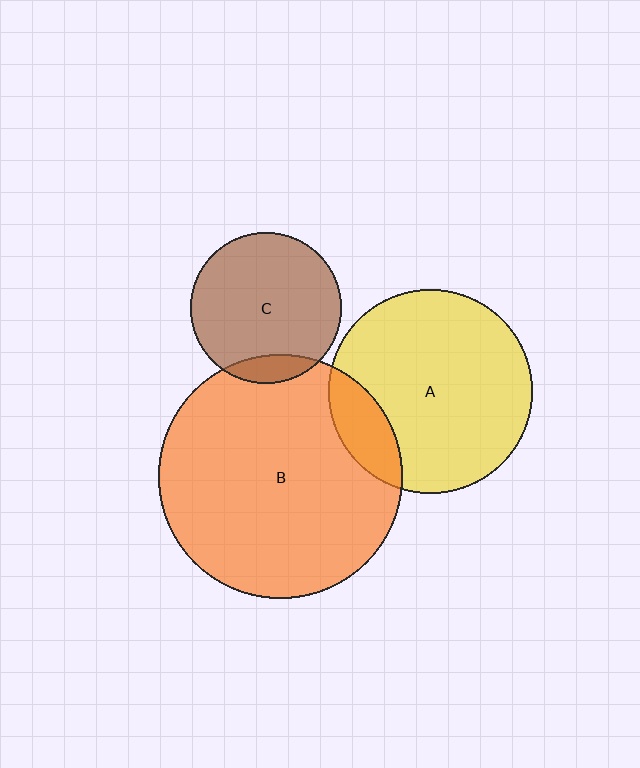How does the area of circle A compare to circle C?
Approximately 1.8 times.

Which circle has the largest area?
Circle B (orange).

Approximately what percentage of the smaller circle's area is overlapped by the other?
Approximately 10%.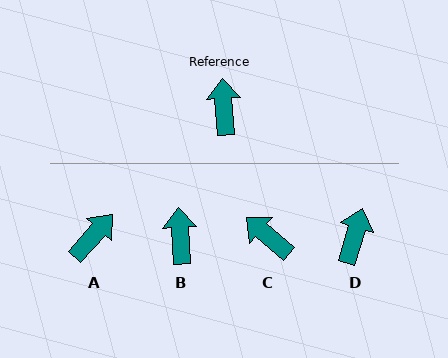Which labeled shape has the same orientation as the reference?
B.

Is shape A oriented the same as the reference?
No, it is off by about 46 degrees.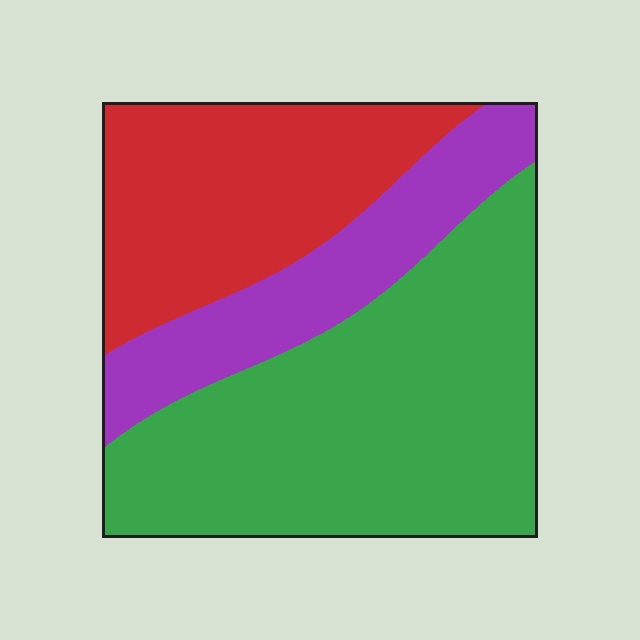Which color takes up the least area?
Purple, at roughly 20%.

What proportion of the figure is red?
Red takes up about one third (1/3) of the figure.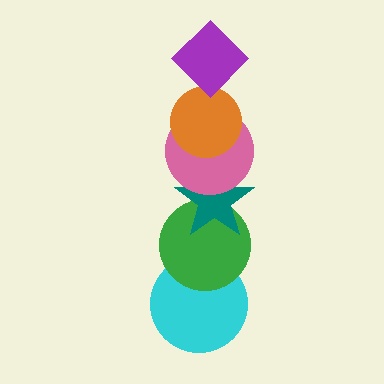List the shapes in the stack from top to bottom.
From top to bottom: the purple diamond, the orange circle, the pink circle, the teal star, the green circle, the cyan circle.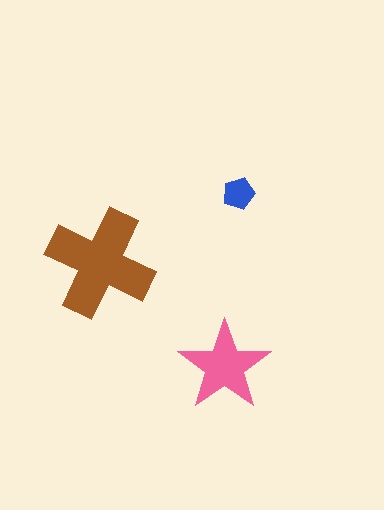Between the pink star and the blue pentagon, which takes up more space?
The pink star.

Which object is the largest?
The brown cross.